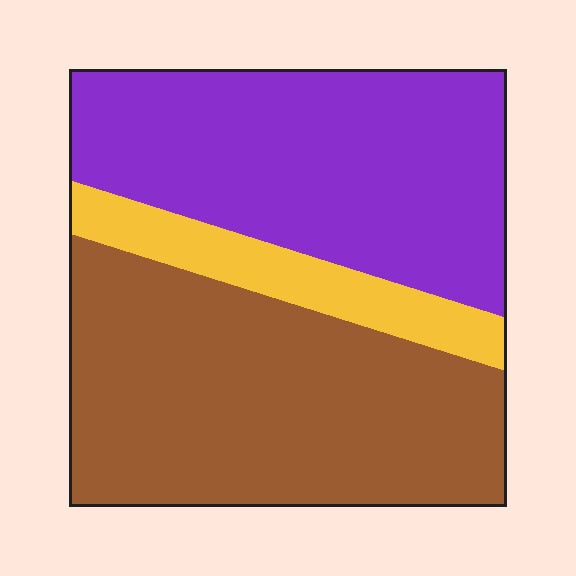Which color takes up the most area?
Brown, at roughly 45%.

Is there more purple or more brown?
Brown.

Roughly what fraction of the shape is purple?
Purple takes up about two fifths (2/5) of the shape.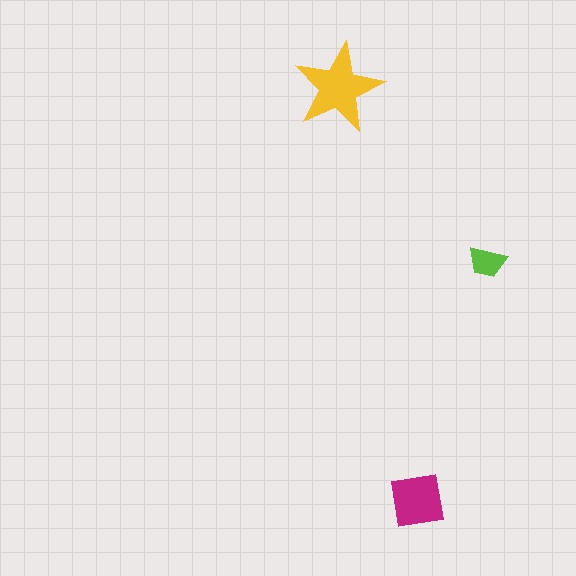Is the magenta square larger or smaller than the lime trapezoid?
Larger.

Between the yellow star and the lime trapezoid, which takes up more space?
The yellow star.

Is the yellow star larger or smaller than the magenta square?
Larger.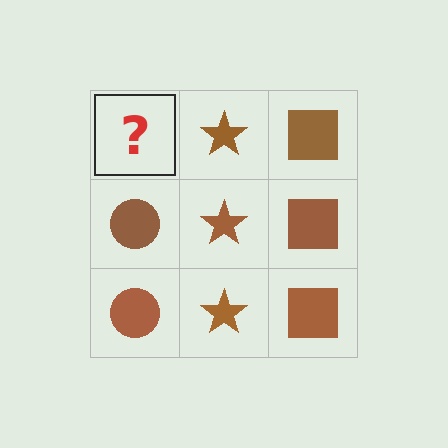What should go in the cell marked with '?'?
The missing cell should contain a brown circle.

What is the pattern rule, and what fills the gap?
The rule is that each column has a consistent shape. The gap should be filled with a brown circle.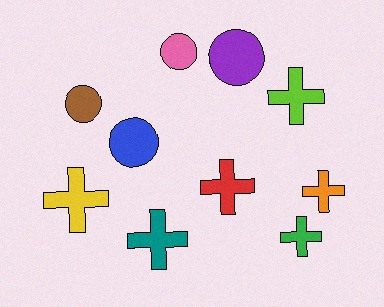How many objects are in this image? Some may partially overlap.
There are 10 objects.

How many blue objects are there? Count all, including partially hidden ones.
There is 1 blue object.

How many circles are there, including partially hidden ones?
There are 4 circles.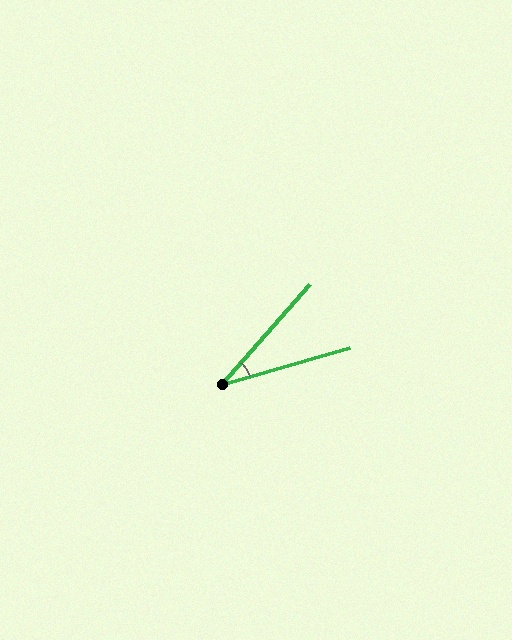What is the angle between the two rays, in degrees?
Approximately 32 degrees.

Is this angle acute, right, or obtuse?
It is acute.